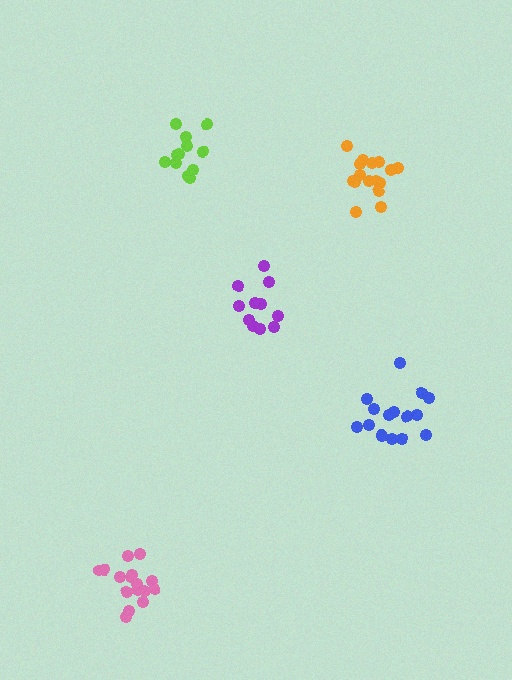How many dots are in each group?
Group 1: 16 dots, Group 2: 17 dots, Group 3: 11 dots, Group 4: 16 dots, Group 5: 12 dots (72 total).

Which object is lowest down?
The pink cluster is bottommost.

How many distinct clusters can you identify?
There are 5 distinct clusters.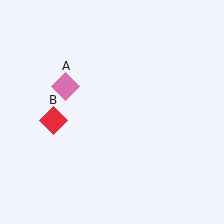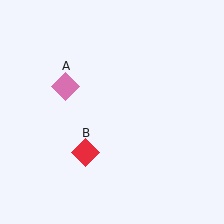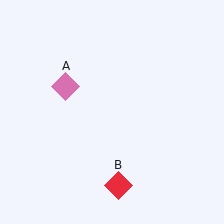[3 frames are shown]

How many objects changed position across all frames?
1 object changed position: red diamond (object B).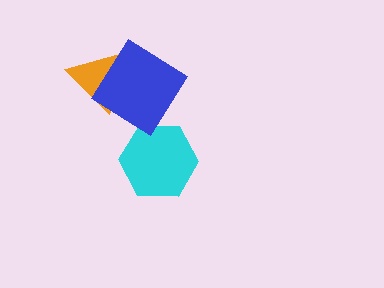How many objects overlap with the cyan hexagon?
0 objects overlap with the cyan hexagon.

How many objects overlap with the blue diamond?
1 object overlaps with the blue diamond.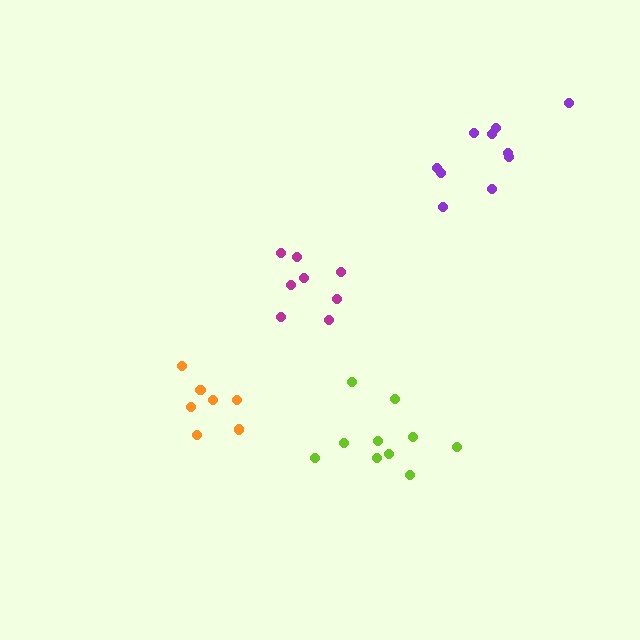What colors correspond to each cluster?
The clusters are colored: lime, purple, orange, magenta.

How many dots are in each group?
Group 1: 10 dots, Group 2: 10 dots, Group 3: 7 dots, Group 4: 8 dots (35 total).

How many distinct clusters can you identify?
There are 4 distinct clusters.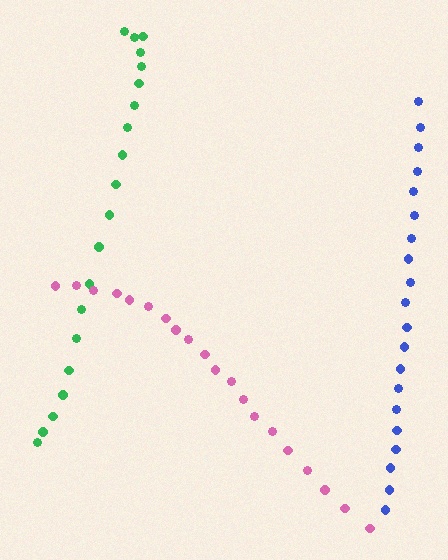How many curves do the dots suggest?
There are 3 distinct paths.